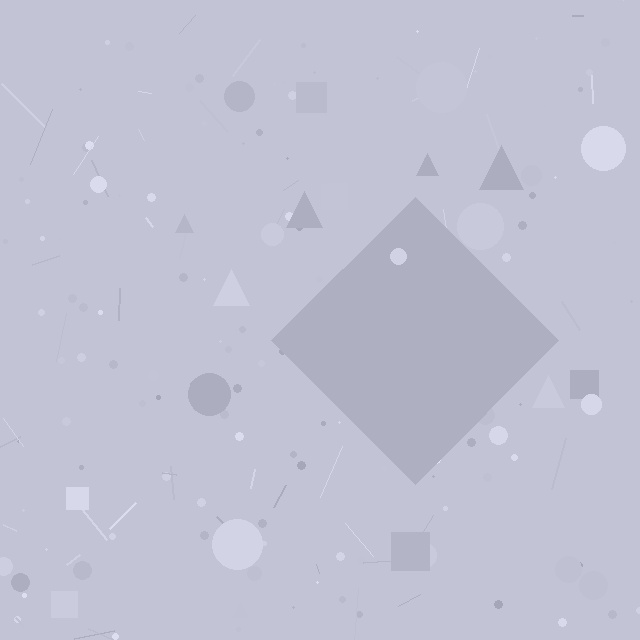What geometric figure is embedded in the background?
A diamond is embedded in the background.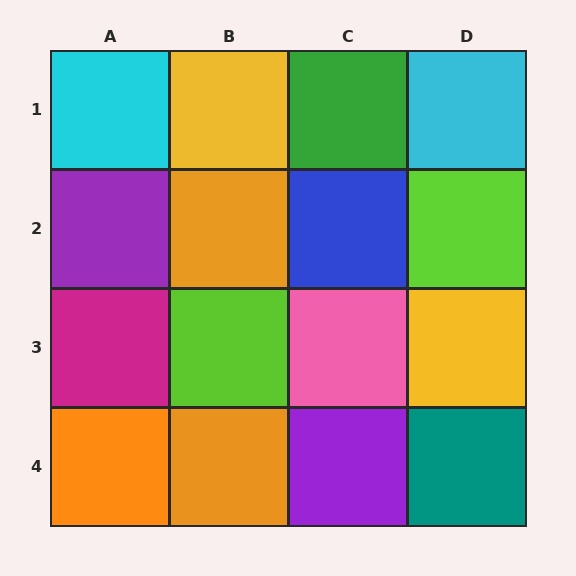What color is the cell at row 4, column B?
Orange.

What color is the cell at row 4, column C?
Purple.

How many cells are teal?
1 cell is teal.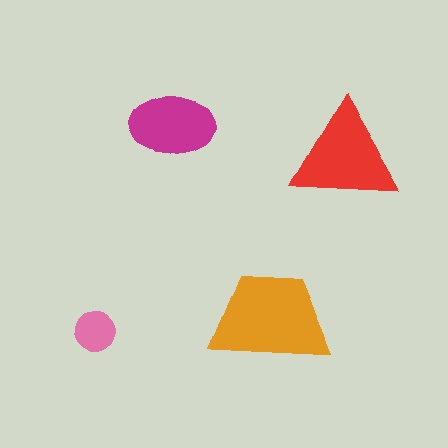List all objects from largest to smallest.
The orange trapezoid, the red triangle, the magenta ellipse, the pink circle.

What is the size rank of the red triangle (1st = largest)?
2nd.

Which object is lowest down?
The pink circle is bottommost.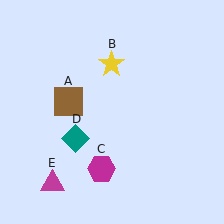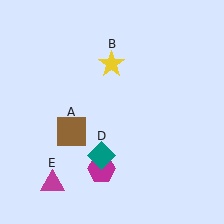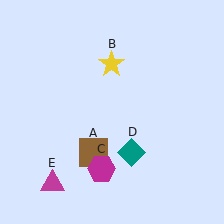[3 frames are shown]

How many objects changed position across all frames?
2 objects changed position: brown square (object A), teal diamond (object D).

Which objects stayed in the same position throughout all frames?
Yellow star (object B) and magenta hexagon (object C) and magenta triangle (object E) remained stationary.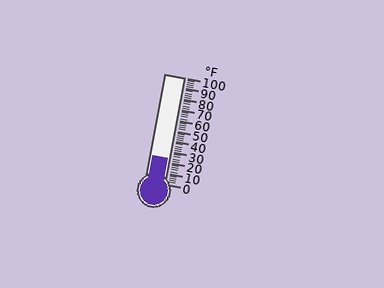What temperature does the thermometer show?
The thermometer shows approximately 24°F.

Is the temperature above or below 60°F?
The temperature is below 60°F.